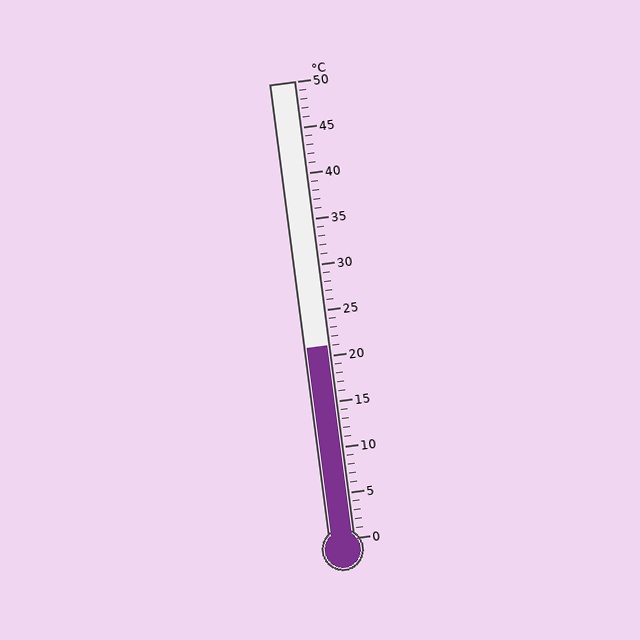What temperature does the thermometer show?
The thermometer shows approximately 21°C.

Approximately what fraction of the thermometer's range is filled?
The thermometer is filled to approximately 40% of its range.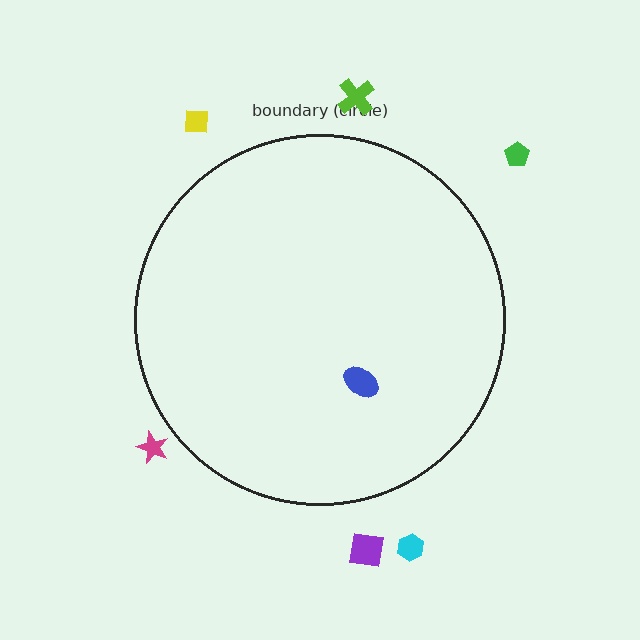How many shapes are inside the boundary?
1 inside, 6 outside.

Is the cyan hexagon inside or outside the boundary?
Outside.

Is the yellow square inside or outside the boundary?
Outside.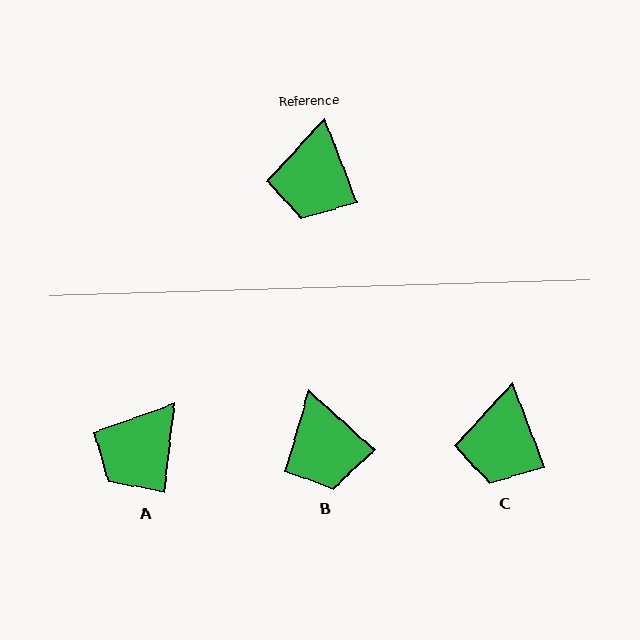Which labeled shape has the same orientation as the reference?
C.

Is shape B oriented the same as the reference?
No, it is off by about 27 degrees.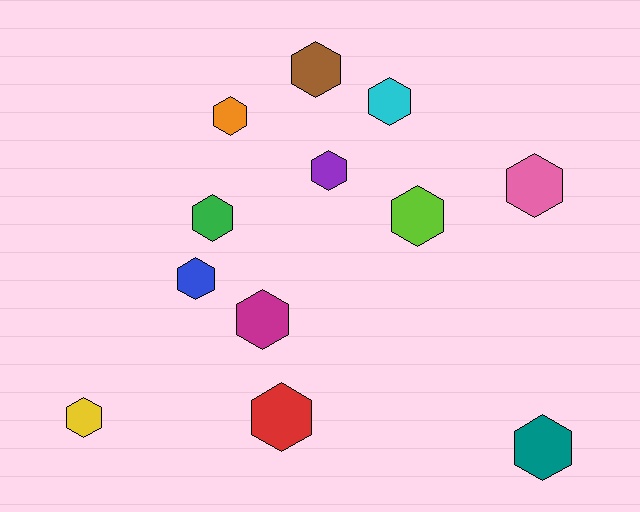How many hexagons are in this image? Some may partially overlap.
There are 12 hexagons.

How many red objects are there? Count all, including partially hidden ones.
There is 1 red object.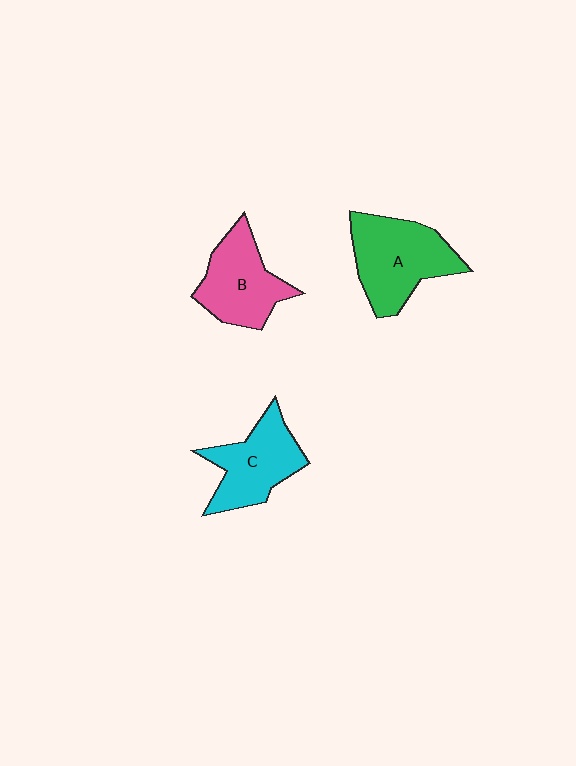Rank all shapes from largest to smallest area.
From largest to smallest: A (green), B (pink), C (cyan).